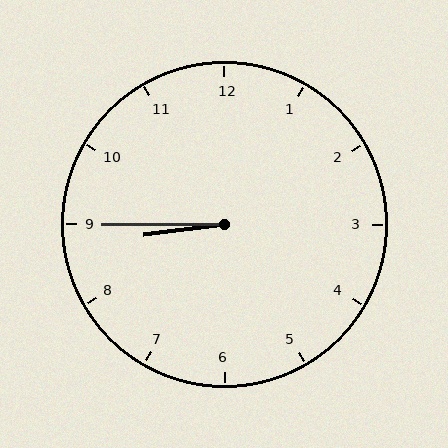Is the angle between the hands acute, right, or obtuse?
It is acute.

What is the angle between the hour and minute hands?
Approximately 8 degrees.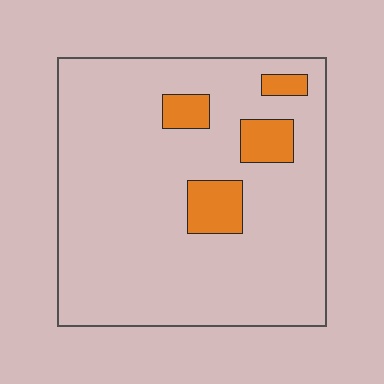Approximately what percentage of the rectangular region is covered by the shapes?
Approximately 10%.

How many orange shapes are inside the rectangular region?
4.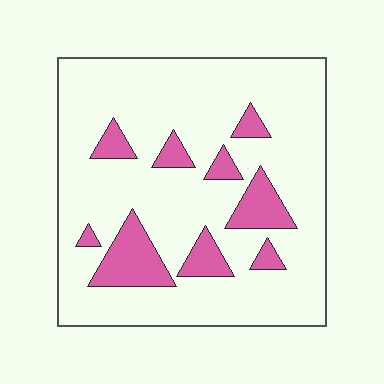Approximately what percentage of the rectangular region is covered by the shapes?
Approximately 15%.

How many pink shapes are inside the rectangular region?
9.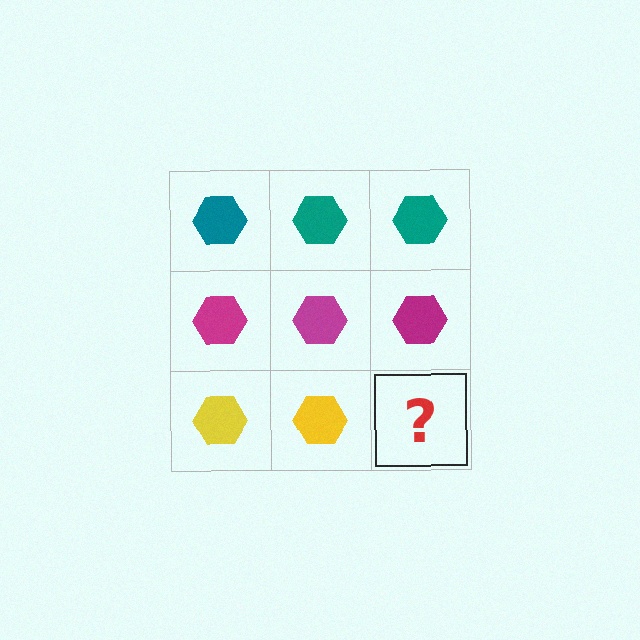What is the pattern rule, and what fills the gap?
The rule is that each row has a consistent color. The gap should be filled with a yellow hexagon.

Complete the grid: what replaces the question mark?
The question mark should be replaced with a yellow hexagon.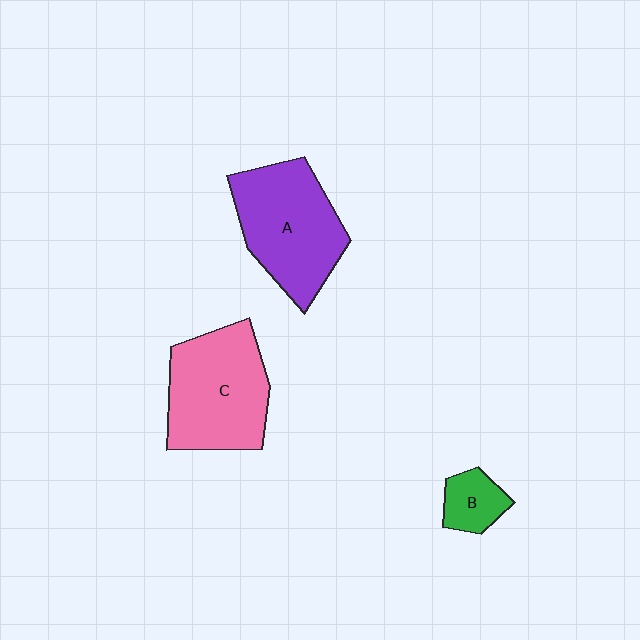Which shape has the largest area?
Shape C (pink).